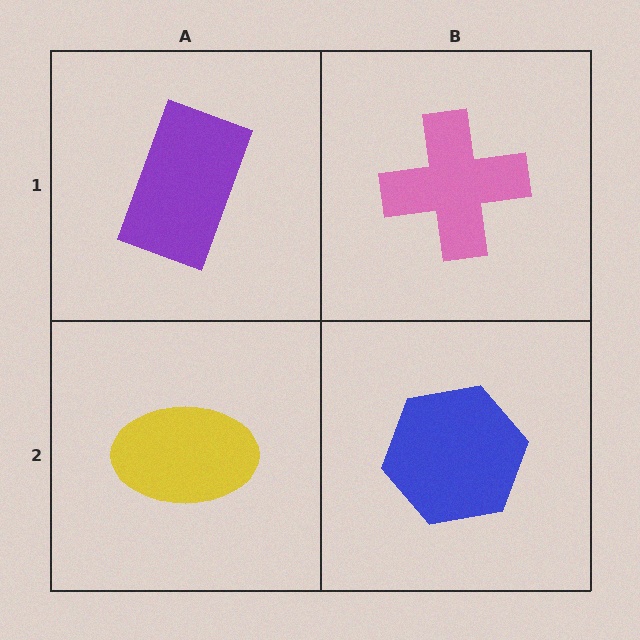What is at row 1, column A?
A purple rectangle.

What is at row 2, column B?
A blue hexagon.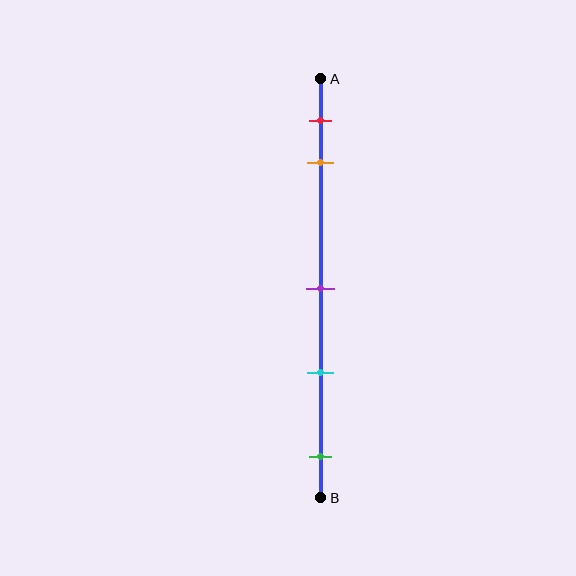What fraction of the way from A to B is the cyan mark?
The cyan mark is approximately 70% (0.7) of the way from A to B.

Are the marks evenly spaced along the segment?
No, the marks are not evenly spaced.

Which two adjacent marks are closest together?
The red and orange marks are the closest adjacent pair.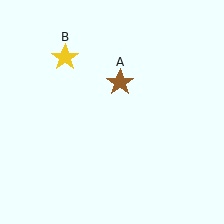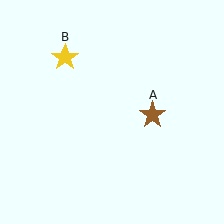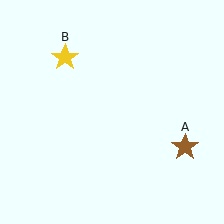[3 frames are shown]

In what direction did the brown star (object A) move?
The brown star (object A) moved down and to the right.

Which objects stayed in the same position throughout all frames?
Yellow star (object B) remained stationary.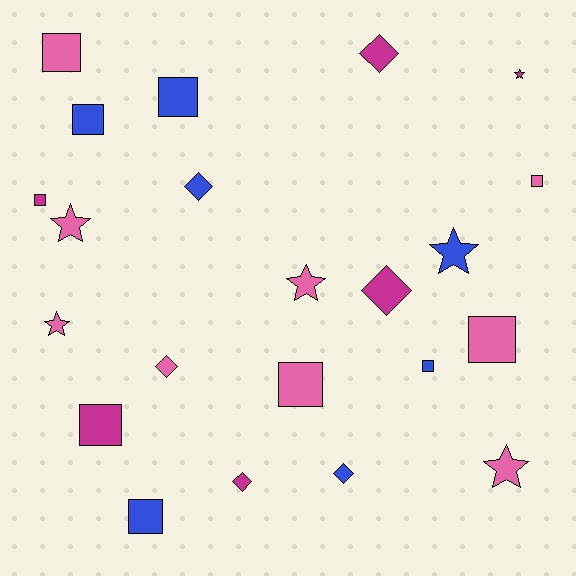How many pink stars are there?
There are 4 pink stars.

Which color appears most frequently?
Pink, with 9 objects.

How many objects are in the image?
There are 22 objects.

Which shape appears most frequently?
Square, with 10 objects.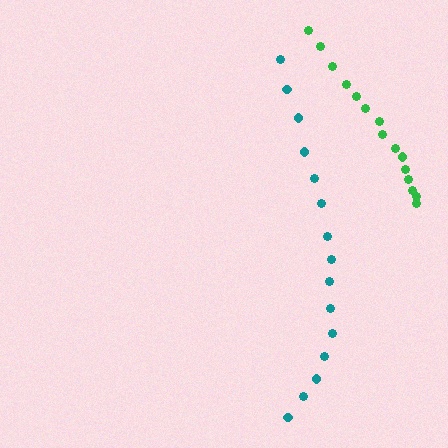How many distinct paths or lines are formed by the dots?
There are 2 distinct paths.